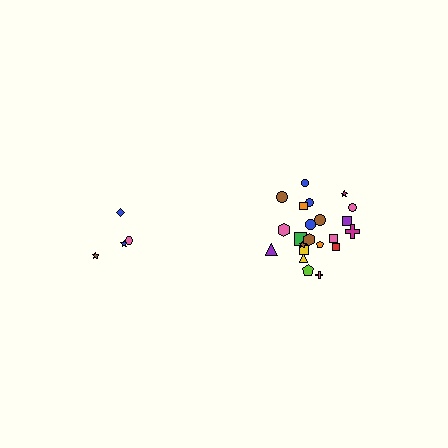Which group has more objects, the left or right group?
The right group.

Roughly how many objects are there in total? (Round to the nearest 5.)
Roughly 25 objects in total.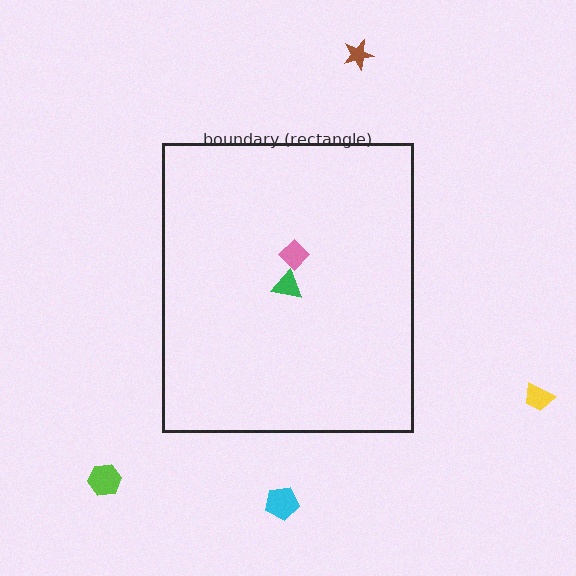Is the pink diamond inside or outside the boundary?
Inside.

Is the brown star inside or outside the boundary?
Outside.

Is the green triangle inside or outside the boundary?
Inside.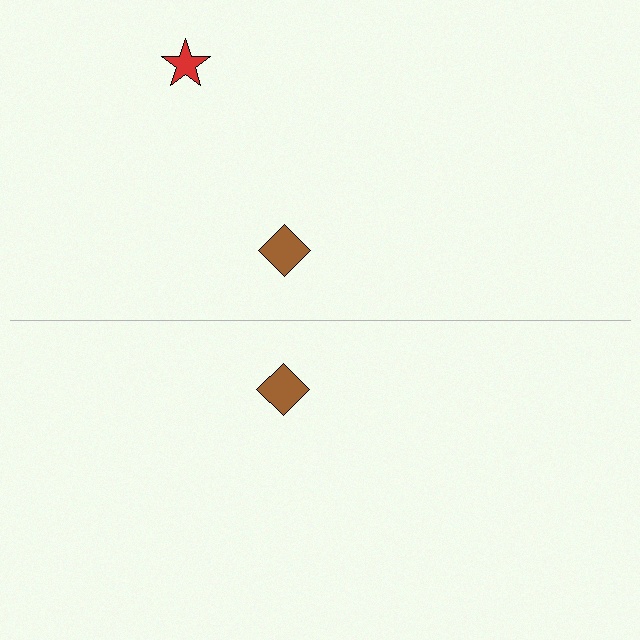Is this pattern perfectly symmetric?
No, the pattern is not perfectly symmetric. A red star is missing from the bottom side.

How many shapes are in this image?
There are 3 shapes in this image.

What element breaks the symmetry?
A red star is missing from the bottom side.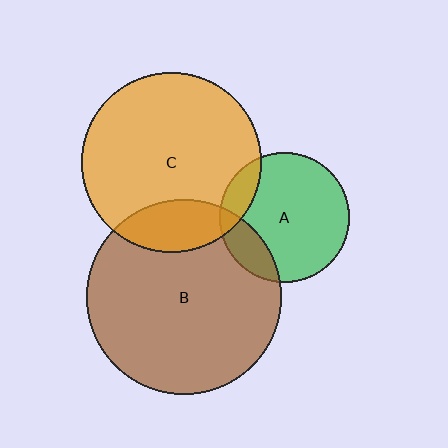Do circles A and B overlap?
Yes.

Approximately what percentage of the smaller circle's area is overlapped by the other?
Approximately 15%.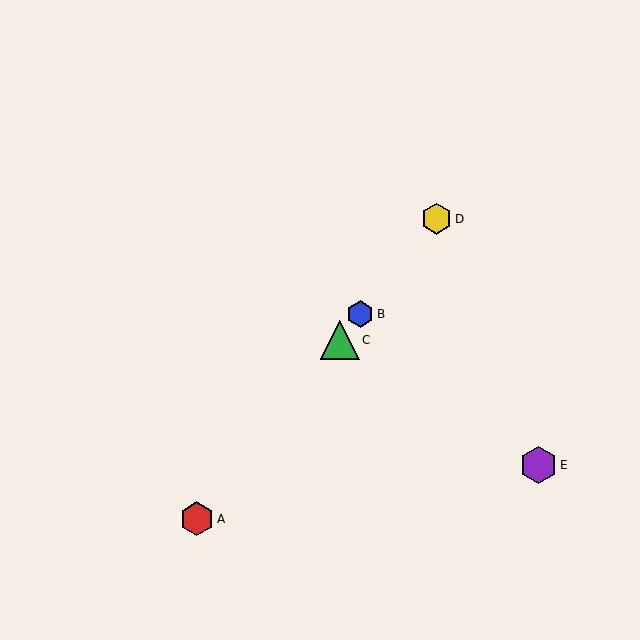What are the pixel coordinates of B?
Object B is at (360, 314).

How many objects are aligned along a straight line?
4 objects (A, B, C, D) are aligned along a straight line.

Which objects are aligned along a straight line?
Objects A, B, C, D are aligned along a straight line.